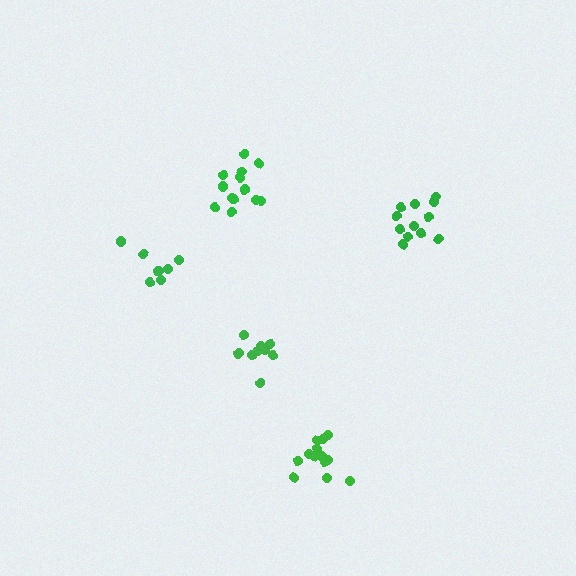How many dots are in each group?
Group 1: 12 dots, Group 2: 10 dots, Group 3: 9 dots, Group 4: 13 dots, Group 5: 13 dots (57 total).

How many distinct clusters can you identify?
There are 5 distinct clusters.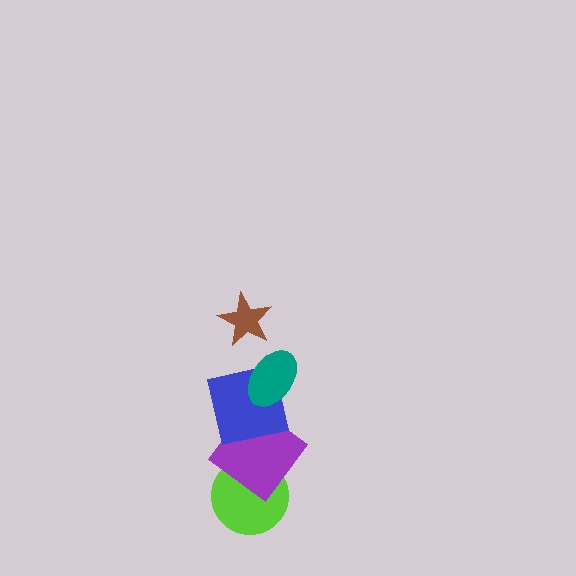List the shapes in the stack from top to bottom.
From top to bottom: the brown star, the teal ellipse, the blue square, the purple diamond, the lime circle.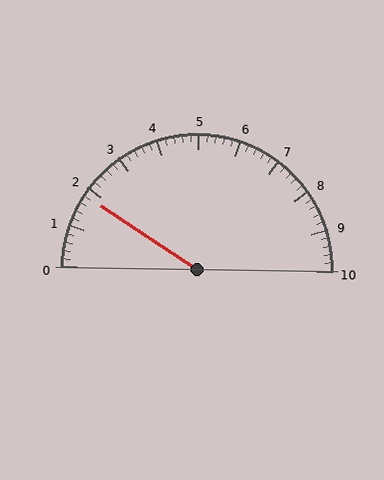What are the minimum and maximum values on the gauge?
The gauge ranges from 0 to 10.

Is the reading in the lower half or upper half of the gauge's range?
The reading is in the lower half of the range (0 to 10).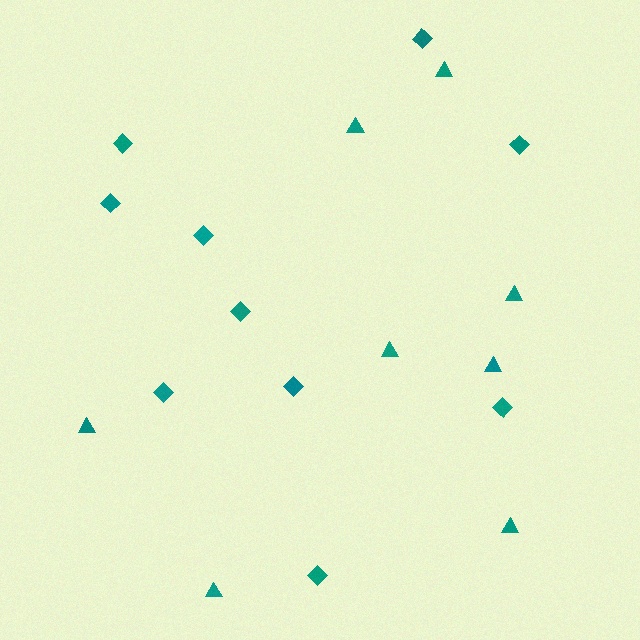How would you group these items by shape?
There are 2 groups: one group of diamonds (10) and one group of triangles (8).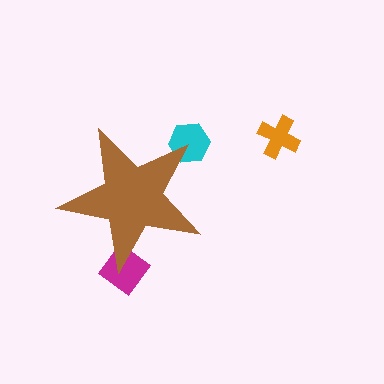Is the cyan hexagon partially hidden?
Yes, the cyan hexagon is partially hidden behind the brown star.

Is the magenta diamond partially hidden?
Yes, the magenta diamond is partially hidden behind the brown star.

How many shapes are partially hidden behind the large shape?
2 shapes are partially hidden.